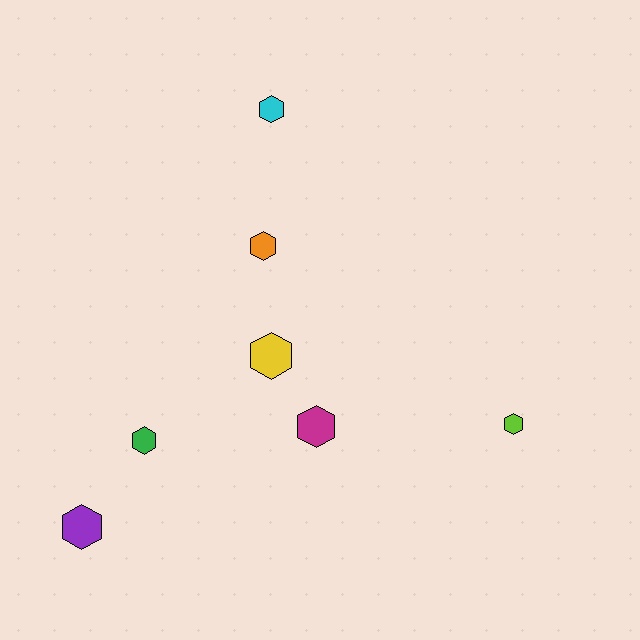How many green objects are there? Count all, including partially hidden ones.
There is 1 green object.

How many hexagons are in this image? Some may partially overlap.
There are 7 hexagons.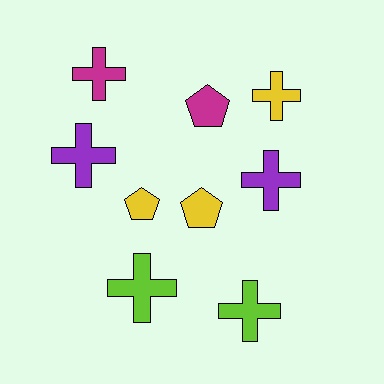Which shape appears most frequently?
Cross, with 6 objects.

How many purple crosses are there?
There are 2 purple crosses.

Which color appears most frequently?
Yellow, with 3 objects.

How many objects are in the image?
There are 9 objects.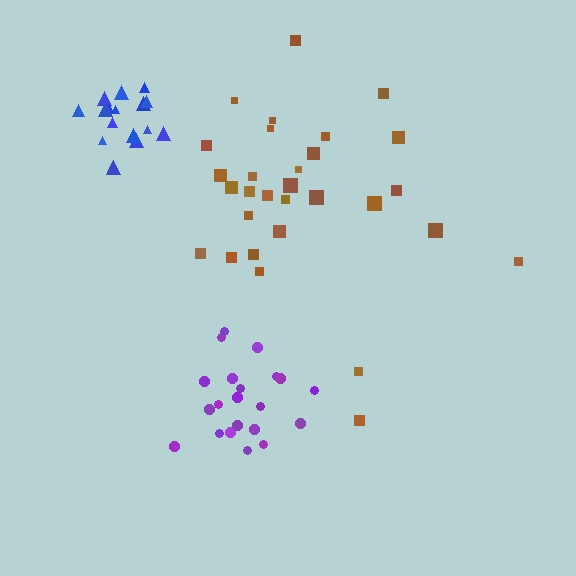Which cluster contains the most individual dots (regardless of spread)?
Brown (30).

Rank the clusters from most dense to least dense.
blue, purple, brown.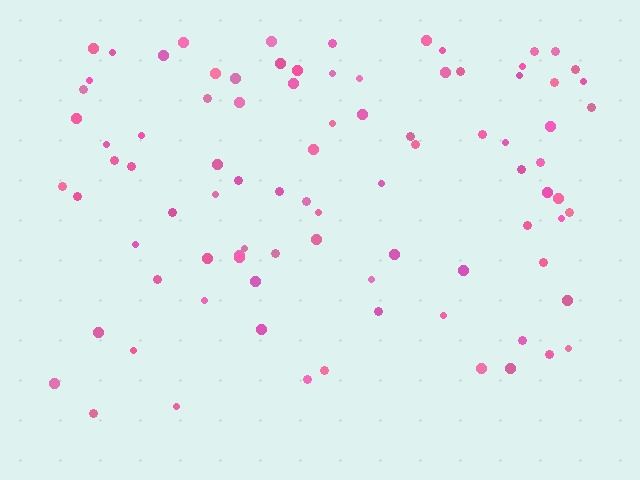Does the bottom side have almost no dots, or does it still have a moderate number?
Still a moderate number, just noticeably fewer than the top.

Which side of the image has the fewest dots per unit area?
The bottom.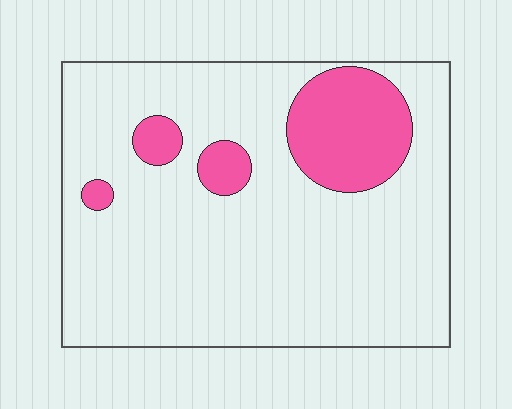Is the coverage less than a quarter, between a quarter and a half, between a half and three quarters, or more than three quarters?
Less than a quarter.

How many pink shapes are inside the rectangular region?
4.